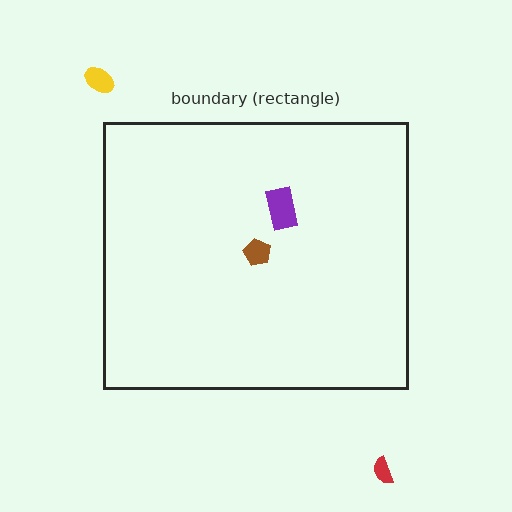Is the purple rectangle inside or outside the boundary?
Inside.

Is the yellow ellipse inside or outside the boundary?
Outside.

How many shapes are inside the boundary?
2 inside, 2 outside.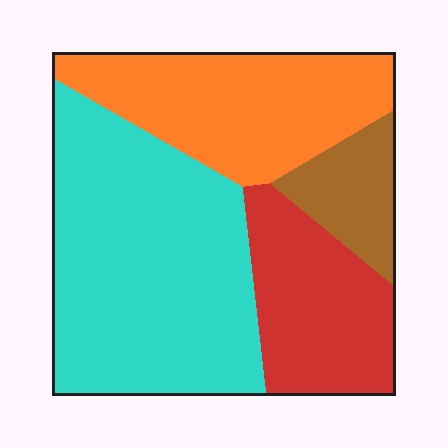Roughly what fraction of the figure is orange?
Orange covers 26% of the figure.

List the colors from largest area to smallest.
From largest to smallest: cyan, orange, red, brown.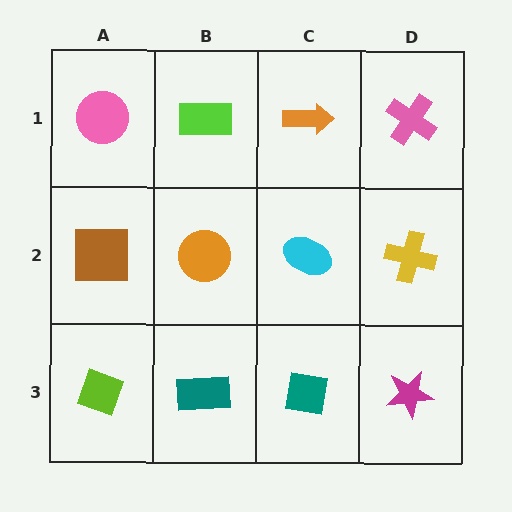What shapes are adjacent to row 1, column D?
A yellow cross (row 2, column D), an orange arrow (row 1, column C).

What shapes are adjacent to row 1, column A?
A brown square (row 2, column A), a lime rectangle (row 1, column B).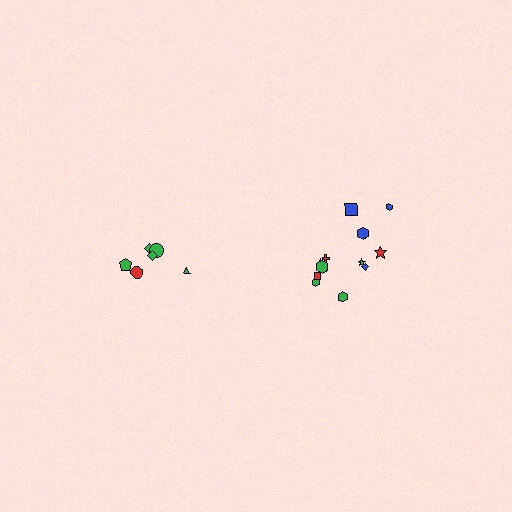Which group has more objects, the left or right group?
The right group.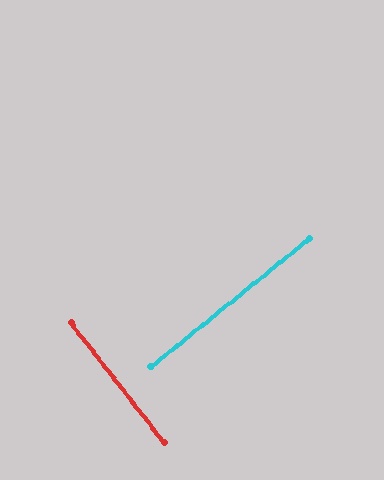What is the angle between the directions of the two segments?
Approximately 89 degrees.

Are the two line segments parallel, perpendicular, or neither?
Perpendicular — they meet at approximately 89°.